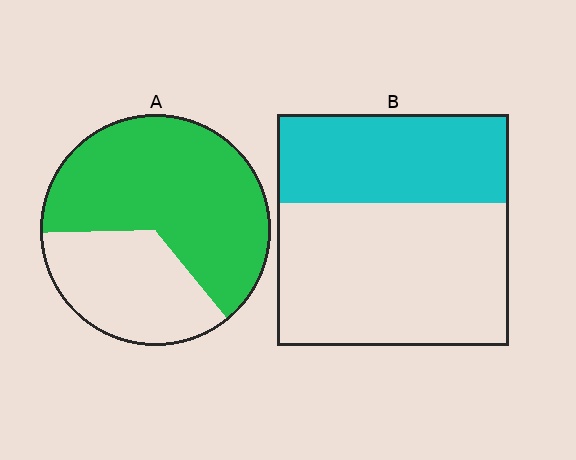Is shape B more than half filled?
No.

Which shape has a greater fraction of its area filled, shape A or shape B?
Shape A.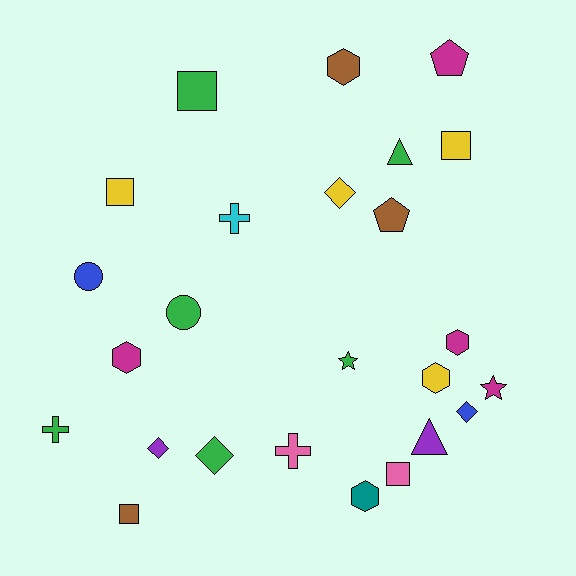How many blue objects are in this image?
There are 2 blue objects.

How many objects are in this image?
There are 25 objects.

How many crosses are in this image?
There are 3 crosses.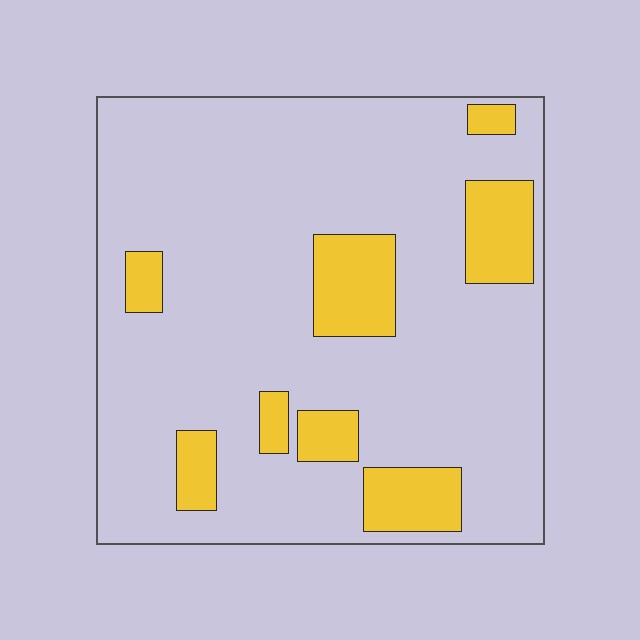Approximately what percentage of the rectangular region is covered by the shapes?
Approximately 15%.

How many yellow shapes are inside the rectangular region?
8.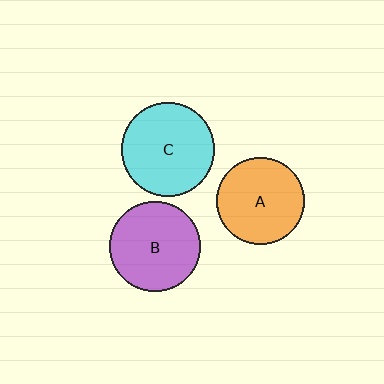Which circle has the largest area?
Circle C (cyan).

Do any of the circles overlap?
No, none of the circles overlap.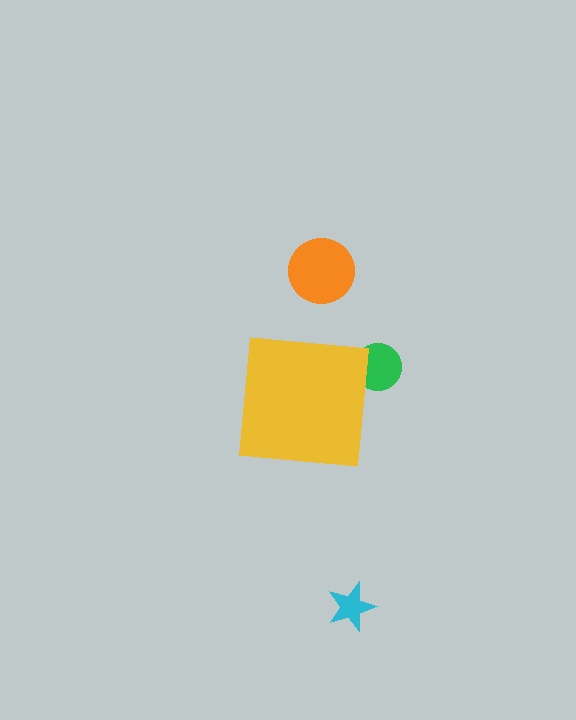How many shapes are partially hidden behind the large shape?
1 shape is partially hidden.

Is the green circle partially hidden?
Yes, the green circle is partially hidden behind the yellow square.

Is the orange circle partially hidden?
No, the orange circle is fully visible.